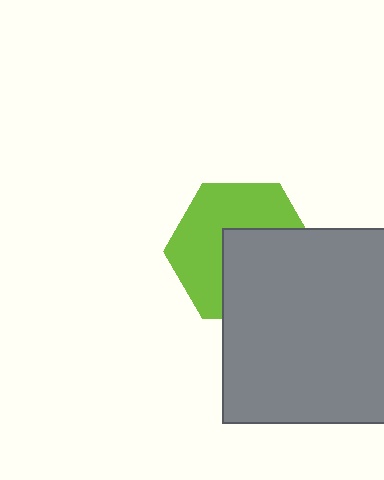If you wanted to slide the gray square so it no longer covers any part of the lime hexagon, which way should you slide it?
Slide it toward the lower-right — that is the most direct way to separate the two shapes.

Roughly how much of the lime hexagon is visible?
About half of it is visible (roughly 53%).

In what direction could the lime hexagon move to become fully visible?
The lime hexagon could move toward the upper-left. That would shift it out from behind the gray square entirely.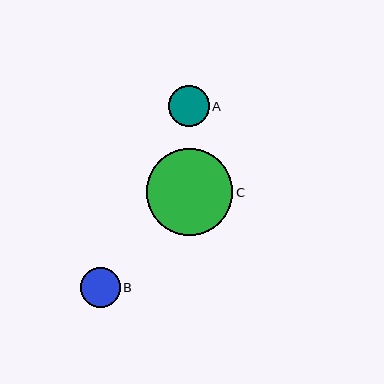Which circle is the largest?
Circle C is the largest with a size of approximately 86 pixels.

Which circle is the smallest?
Circle B is the smallest with a size of approximately 40 pixels.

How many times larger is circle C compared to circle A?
Circle C is approximately 2.1 times the size of circle A.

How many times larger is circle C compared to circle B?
Circle C is approximately 2.2 times the size of circle B.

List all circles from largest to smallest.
From largest to smallest: C, A, B.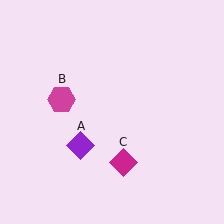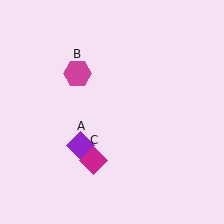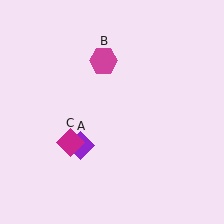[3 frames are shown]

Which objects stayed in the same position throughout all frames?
Purple diamond (object A) remained stationary.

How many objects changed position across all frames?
2 objects changed position: magenta hexagon (object B), magenta diamond (object C).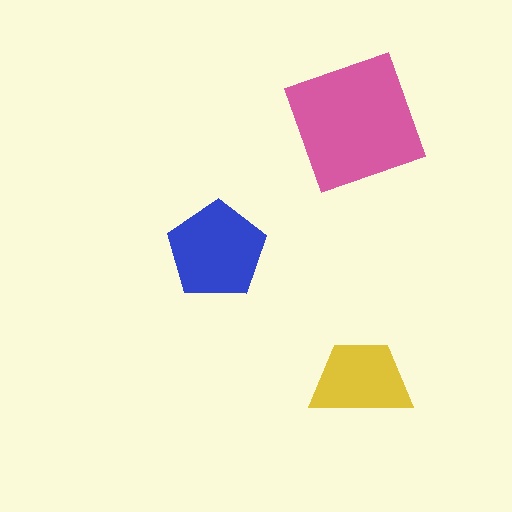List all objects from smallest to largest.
The yellow trapezoid, the blue pentagon, the pink square.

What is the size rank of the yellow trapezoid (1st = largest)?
3rd.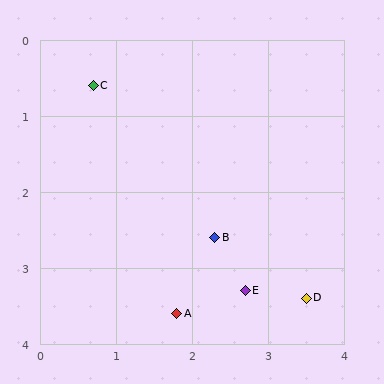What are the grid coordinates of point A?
Point A is at approximately (1.8, 3.6).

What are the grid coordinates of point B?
Point B is at approximately (2.3, 2.6).